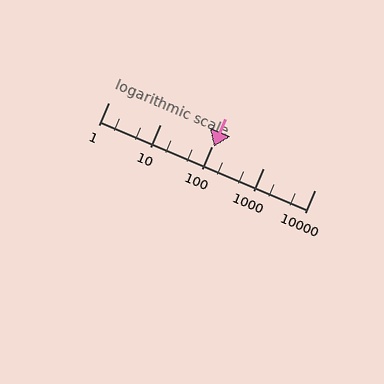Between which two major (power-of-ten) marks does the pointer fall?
The pointer is between 100 and 1000.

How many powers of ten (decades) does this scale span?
The scale spans 4 decades, from 1 to 10000.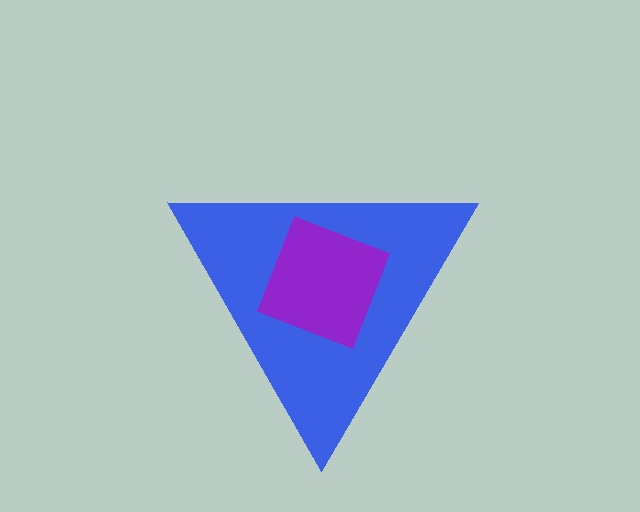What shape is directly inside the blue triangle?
The purple square.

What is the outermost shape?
The blue triangle.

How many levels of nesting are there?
2.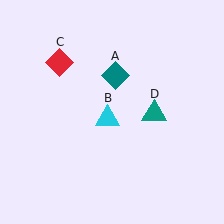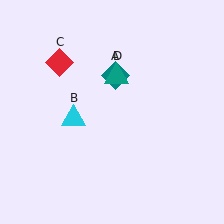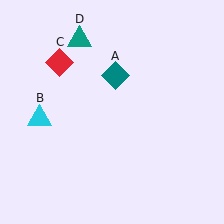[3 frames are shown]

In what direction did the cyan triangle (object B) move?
The cyan triangle (object B) moved left.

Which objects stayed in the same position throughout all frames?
Teal diamond (object A) and red diamond (object C) remained stationary.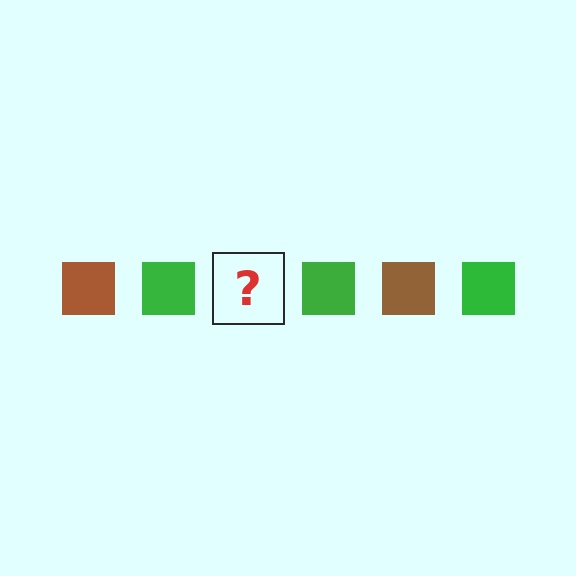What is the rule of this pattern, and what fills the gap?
The rule is that the pattern cycles through brown, green squares. The gap should be filled with a brown square.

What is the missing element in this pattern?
The missing element is a brown square.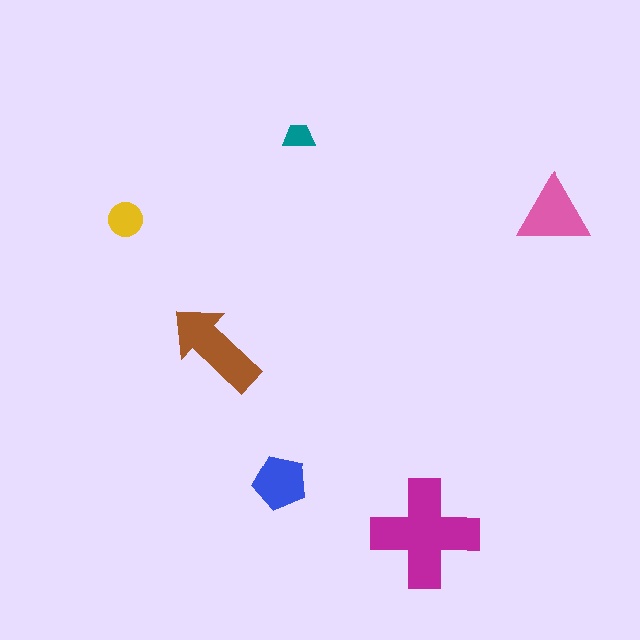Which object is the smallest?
The teal trapezoid.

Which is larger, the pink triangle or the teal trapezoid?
The pink triangle.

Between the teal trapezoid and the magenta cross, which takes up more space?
The magenta cross.